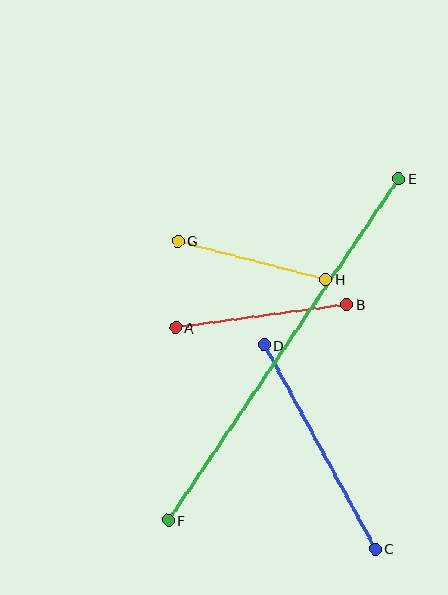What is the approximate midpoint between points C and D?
The midpoint is at approximately (320, 447) pixels.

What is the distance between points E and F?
The distance is approximately 412 pixels.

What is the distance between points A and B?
The distance is approximately 172 pixels.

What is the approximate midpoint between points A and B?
The midpoint is at approximately (261, 316) pixels.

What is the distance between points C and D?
The distance is approximately 232 pixels.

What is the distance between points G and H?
The distance is approximately 153 pixels.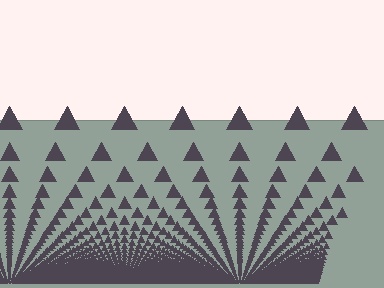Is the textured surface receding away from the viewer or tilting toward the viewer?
The surface appears to tilt toward the viewer. Texture elements get larger and sparser toward the top.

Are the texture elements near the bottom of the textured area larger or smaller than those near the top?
Smaller. The gradient is inverted — elements near the bottom are smaller and denser.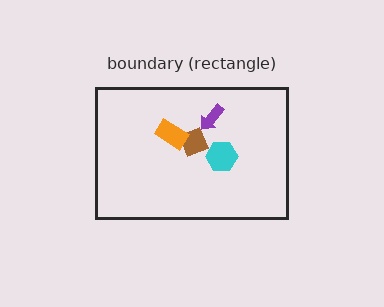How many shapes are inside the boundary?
4 inside, 0 outside.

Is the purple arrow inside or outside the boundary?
Inside.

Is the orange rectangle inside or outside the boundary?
Inside.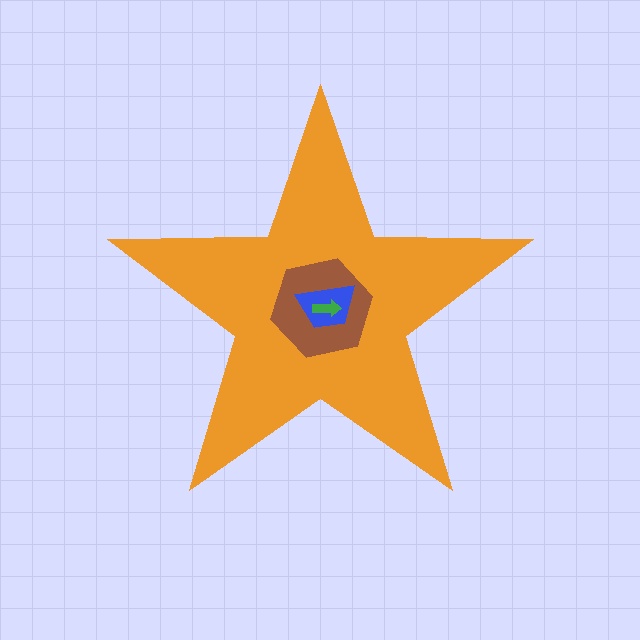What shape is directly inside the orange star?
The brown hexagon.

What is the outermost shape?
The orange star.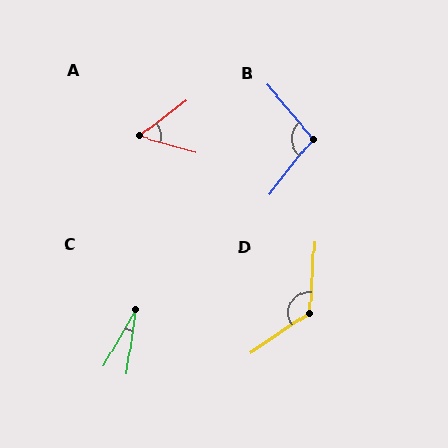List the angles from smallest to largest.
C (22°), A (52°), B (102°), D (128°).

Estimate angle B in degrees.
Approximately 102 degrees.